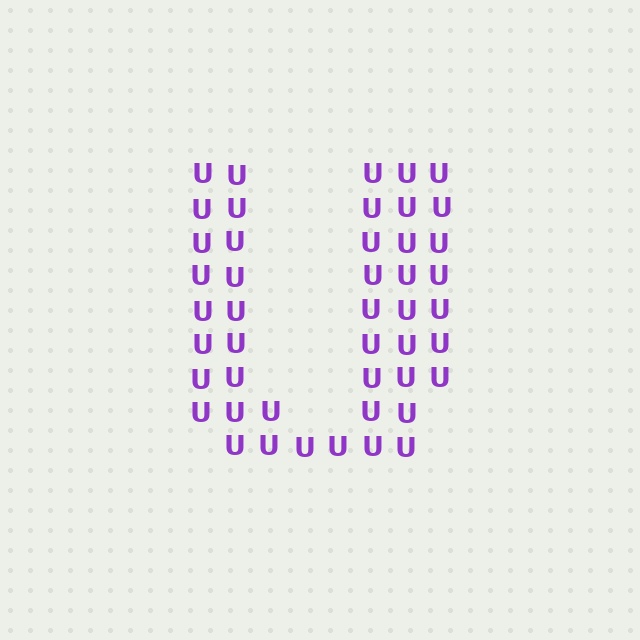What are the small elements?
The small elements are letter U's.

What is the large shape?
The large shape is the letter U.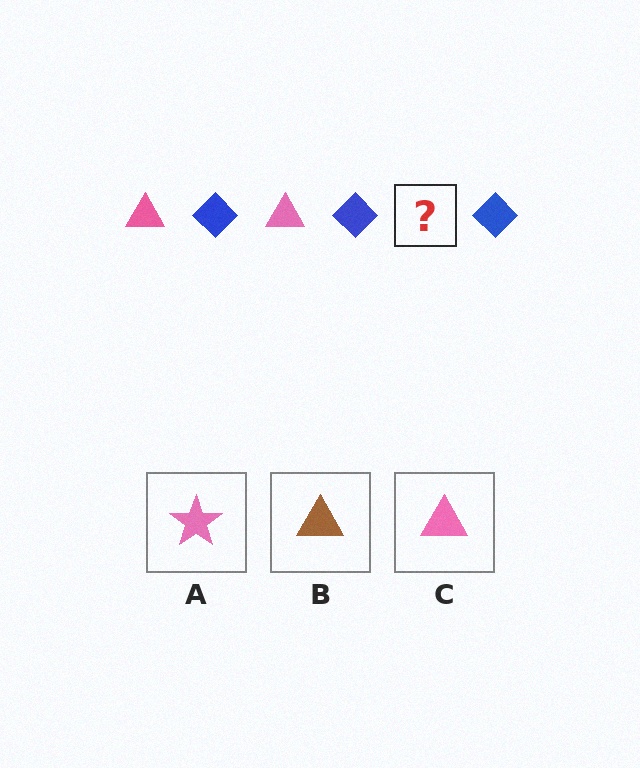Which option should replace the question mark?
Option C.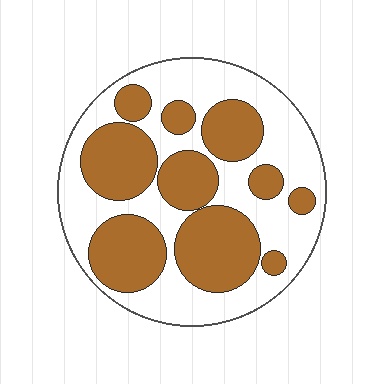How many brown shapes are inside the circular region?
10.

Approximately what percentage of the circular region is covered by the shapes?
Approximately 45%.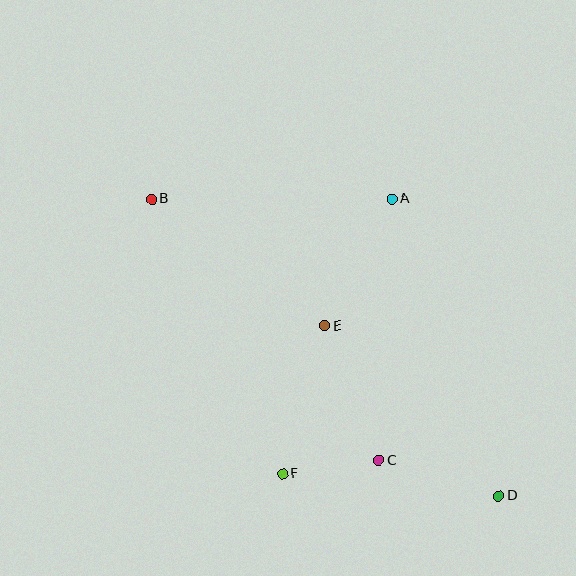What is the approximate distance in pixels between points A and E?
The distance between A and E is approximately 144 pixels.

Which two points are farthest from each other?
Points B and D are farthest from each other.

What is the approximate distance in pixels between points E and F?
The distance between E and F is approximately 154 pixels.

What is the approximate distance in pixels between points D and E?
The distance between D and E is approximately 243 pixels.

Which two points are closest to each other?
Points C and F are closest to each other.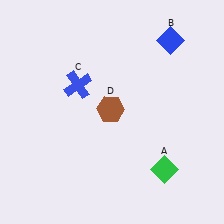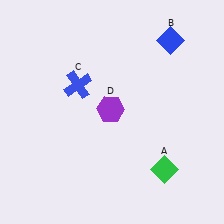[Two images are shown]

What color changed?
The hexagon (D) changed from brown in Image 1 to purple in Image 2.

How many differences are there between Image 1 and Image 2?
There is 1 difference between the two images.